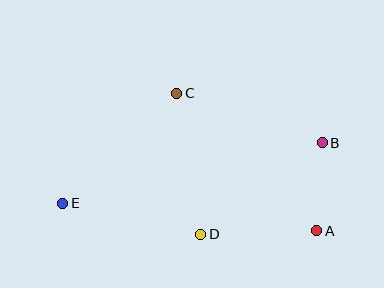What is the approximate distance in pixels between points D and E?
The distance between D and E is approximately 141 pixels.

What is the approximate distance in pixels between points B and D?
The distance between B and D is approximately 152 pixels.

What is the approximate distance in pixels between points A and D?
The distance between A and D is approximately 116 pixels.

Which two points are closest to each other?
Points A and B are closest to each other.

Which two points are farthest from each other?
Points B and E are farthest from each other.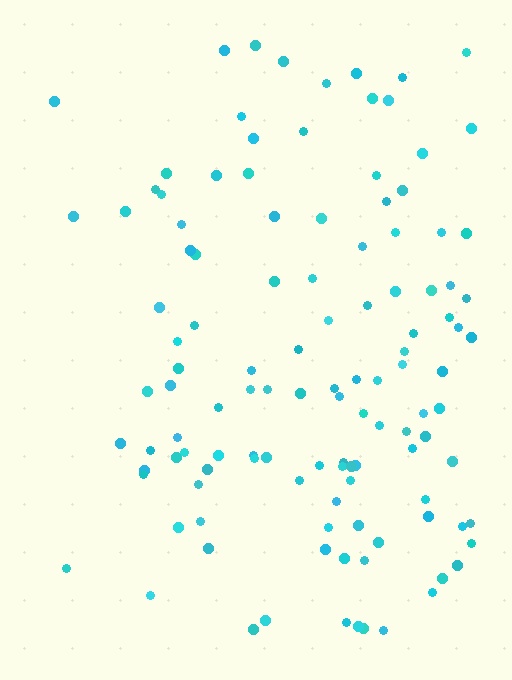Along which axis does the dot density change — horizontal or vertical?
Horizontal.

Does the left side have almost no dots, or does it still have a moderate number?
Still a moderate number, just noticeably fewer than the right.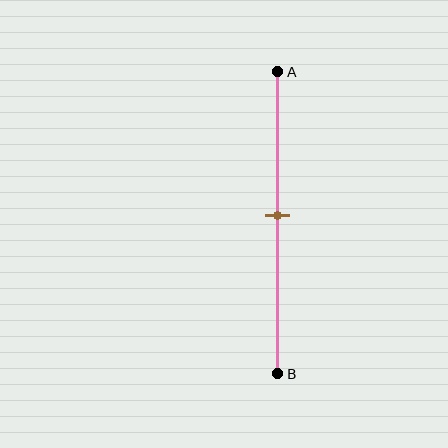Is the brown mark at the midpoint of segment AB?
Yes, the mark is approximately at the midpoint.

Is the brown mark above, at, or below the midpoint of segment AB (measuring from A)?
The brown mark is approximately at the midpoint of segment AB.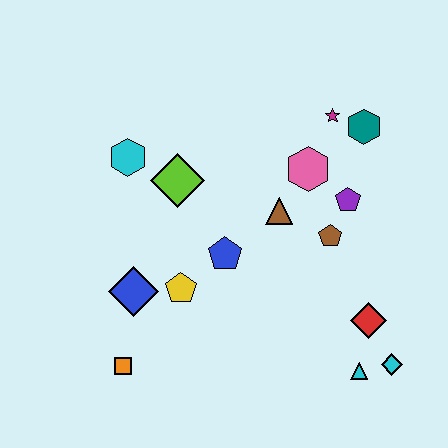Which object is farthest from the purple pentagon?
The orange square is farthest from the purple pentagon.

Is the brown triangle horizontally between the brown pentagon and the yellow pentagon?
Yes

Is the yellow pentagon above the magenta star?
No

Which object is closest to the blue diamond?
The yellow pentagon is closest to the blue diamond.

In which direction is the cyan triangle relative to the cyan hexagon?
The cyan triangle is to the right of the cyan hexagon.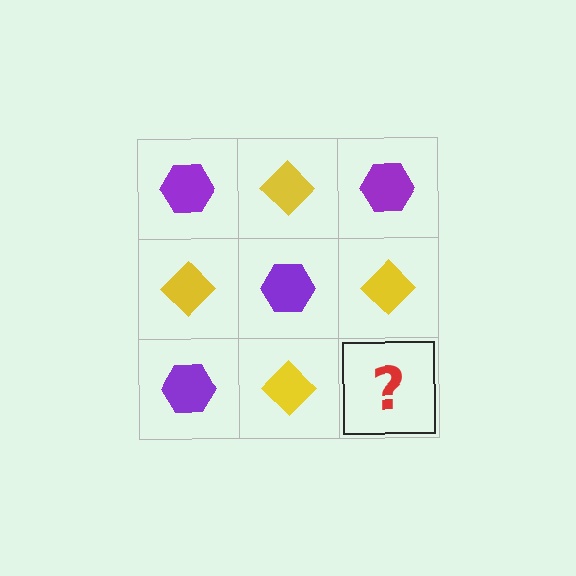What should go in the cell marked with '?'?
The missing cell should contain a purple hexagon.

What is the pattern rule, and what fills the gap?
The rule is that it alternates purple hexagon and yellow diamond in a checkerboard pattern. The gap should be filled with a purple hexagon.